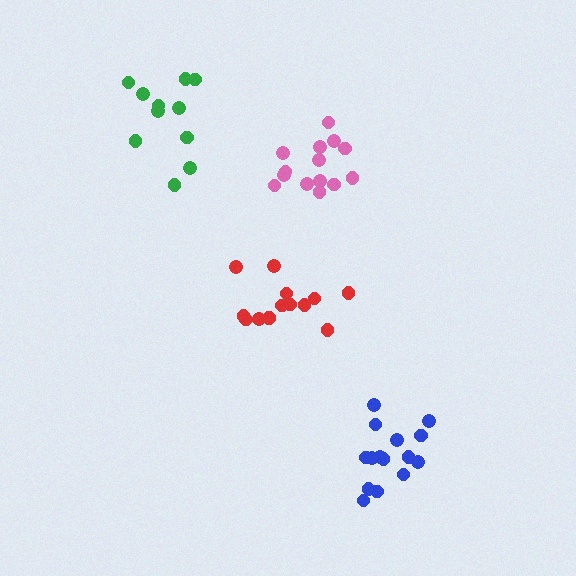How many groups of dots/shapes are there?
There are 4 groups.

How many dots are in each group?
Group 1: 11 dots, Group 2: 14 dots, Group 3: 15 dots, Group 4: 14 dots (54 total).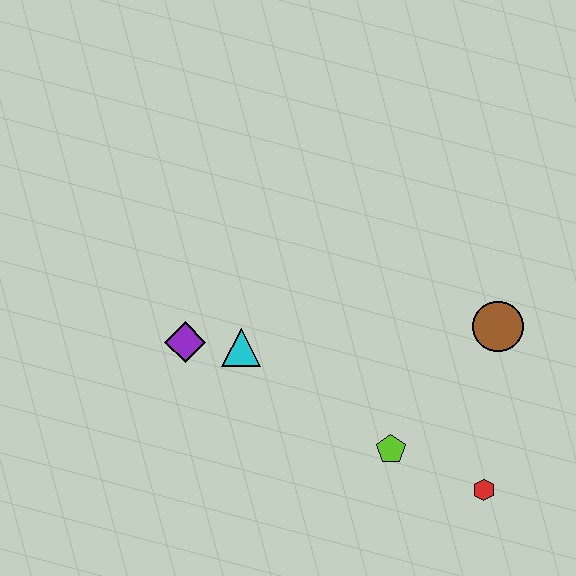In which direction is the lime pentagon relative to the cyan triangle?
The lime pentagon is to the right of the cyan triangle.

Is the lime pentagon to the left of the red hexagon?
Yes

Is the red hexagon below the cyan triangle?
Yes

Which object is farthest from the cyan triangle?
The red hexagon is farthest from the cyan triangle.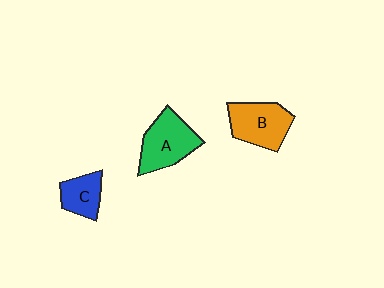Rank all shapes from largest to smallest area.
From largest to smallest: A (green), B (orange), C (blue).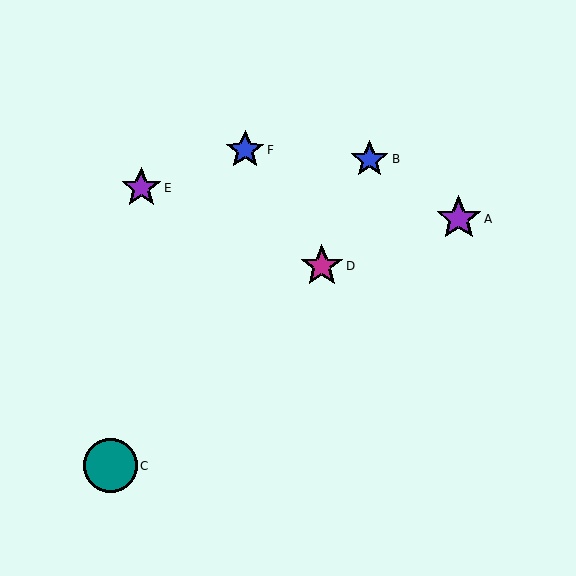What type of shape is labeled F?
Shape F is a blue star.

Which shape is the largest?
The teal circle (labeled C) is the largest.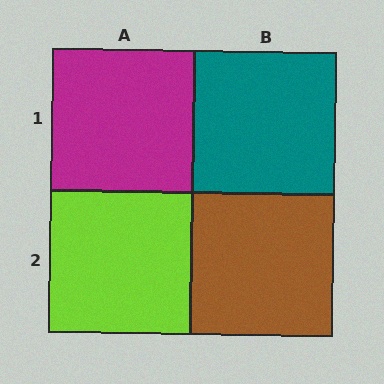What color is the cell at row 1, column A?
Magenta.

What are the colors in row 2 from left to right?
Lime, brown.